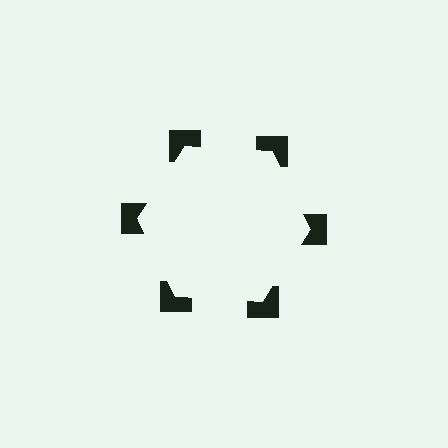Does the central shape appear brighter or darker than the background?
It typically appears slightly brighter than the background, even though no actual brightness change is drawn.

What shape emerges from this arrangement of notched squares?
An illusory hexagon — its edges are inferred from the aligned wedge cuts in the notched squares, not physically drawn.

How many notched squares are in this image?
There are 6 — one at each vertex of the illusory hexagon.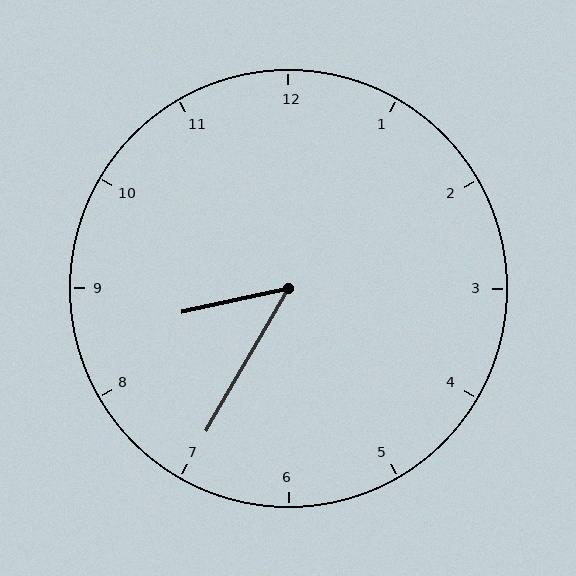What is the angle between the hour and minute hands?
Approximately 48 degrees.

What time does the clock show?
8:35.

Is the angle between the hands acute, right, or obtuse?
It is acute.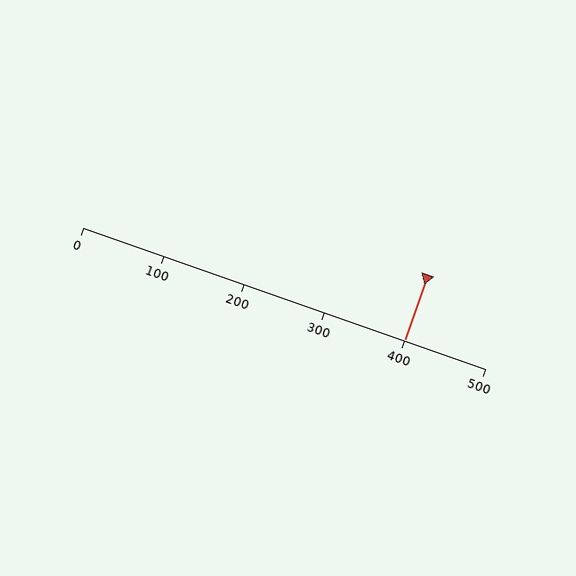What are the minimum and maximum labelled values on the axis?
The axis runs from 0 to 500.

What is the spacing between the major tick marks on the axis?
The major ticks are spaced 100 apart.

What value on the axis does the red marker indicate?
The marker indicates approximately 400.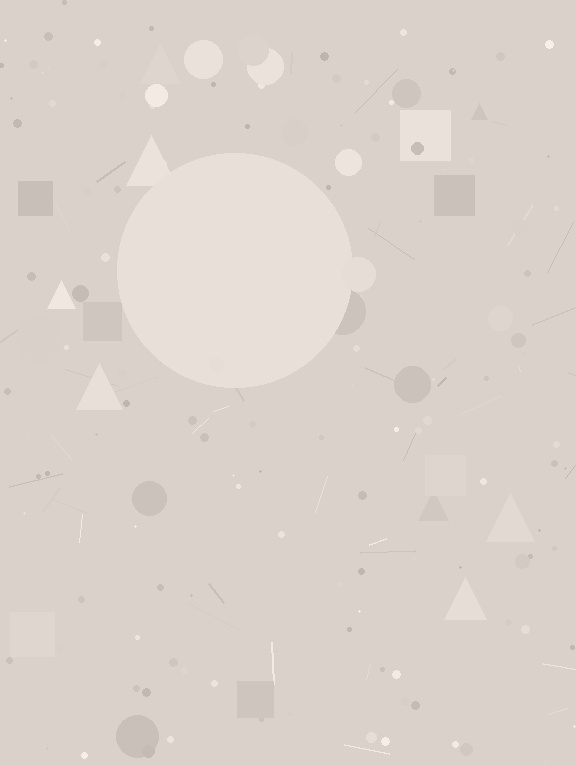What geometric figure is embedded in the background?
A circle is embedded in the background.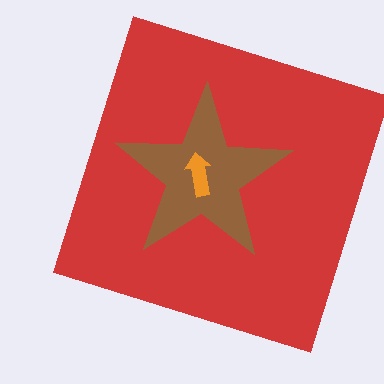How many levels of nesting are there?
3.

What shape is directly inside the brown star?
The orange arrow.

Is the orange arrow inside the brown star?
Yes.